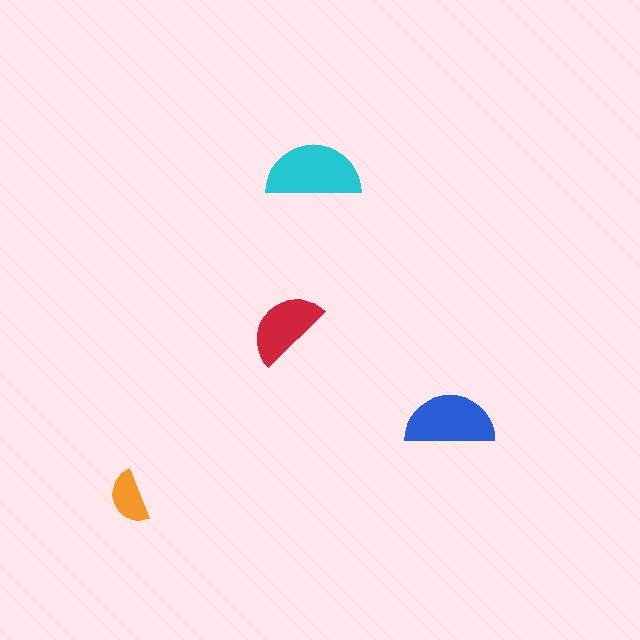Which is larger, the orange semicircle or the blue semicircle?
The blue one.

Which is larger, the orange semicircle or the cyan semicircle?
The cyan one.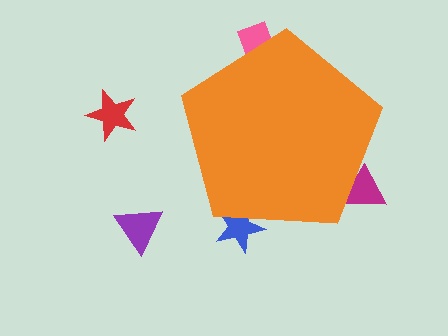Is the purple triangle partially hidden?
No, the purple triangle is fully visible.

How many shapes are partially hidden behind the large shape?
3 shapes are partially hidden.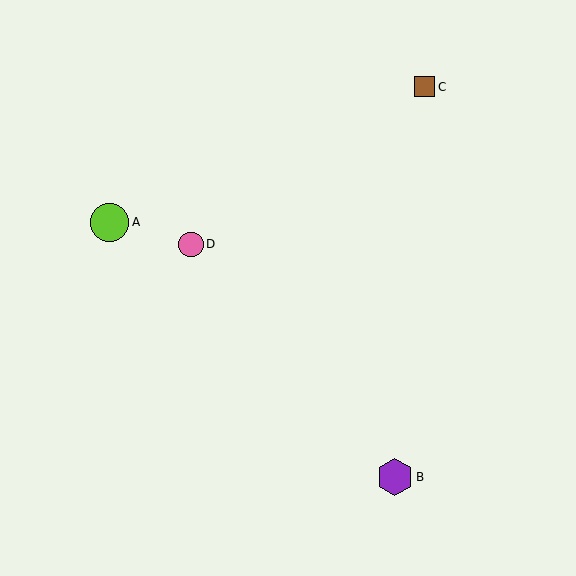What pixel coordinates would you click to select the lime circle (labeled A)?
Click at (110, 222) to select the lime circle A.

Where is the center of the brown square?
The center of the brown square is at (425, 87).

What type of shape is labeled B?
Shape B is a purple hexagon.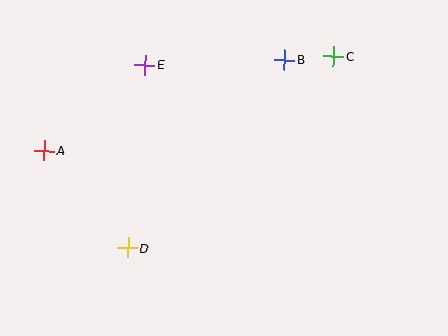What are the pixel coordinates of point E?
Point E is at (145, 65).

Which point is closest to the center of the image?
Point B at (284, 60) is closest to the center.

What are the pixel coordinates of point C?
Point C is at (334, 56).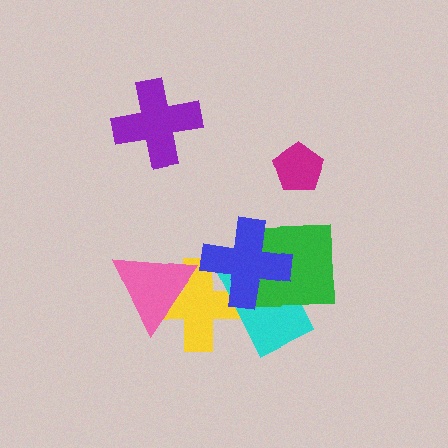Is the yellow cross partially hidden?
Yes, it is partially covered by another shape.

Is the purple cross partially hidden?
No, no other shape covers it.